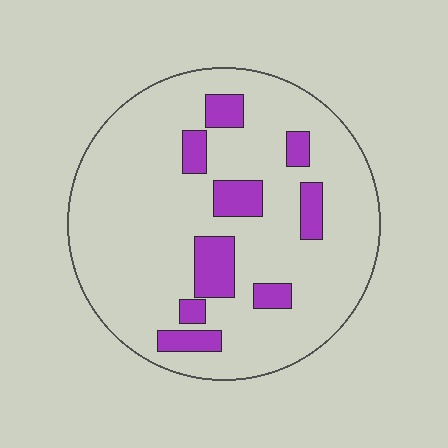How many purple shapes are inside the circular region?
9.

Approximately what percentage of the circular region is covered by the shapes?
Approximately 15%.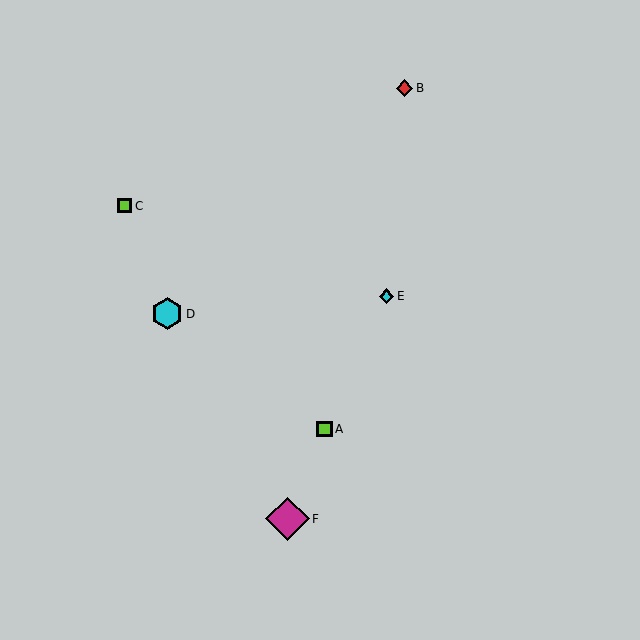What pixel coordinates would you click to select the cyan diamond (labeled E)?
Click at (387, 296) to select the cyan diamond E.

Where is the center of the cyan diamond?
The center of the cyan diamond is at (387, 296).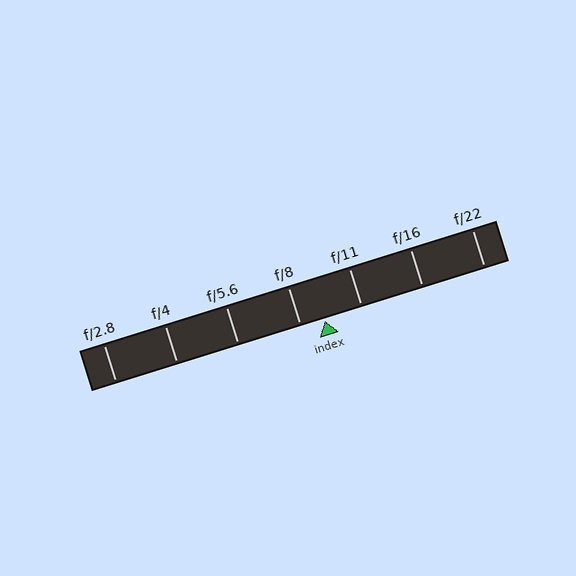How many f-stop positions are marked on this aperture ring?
There are 7 f-stop positions marked.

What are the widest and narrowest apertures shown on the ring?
The widest aperture shown is f/2.8 and the narrowest is f/22.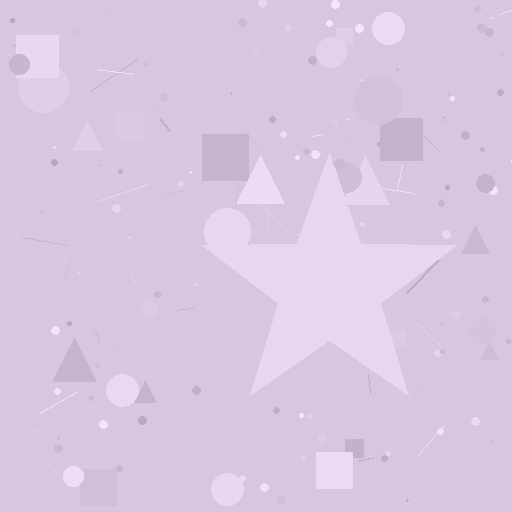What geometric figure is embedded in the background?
A star is embedded in the background.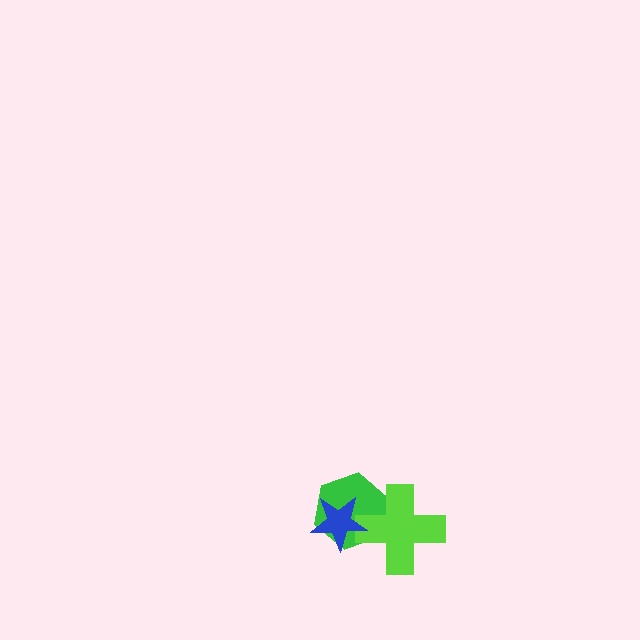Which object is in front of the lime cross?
The blue star is in front of the lime cross.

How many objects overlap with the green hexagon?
2 objects overlap with the green hexagon.